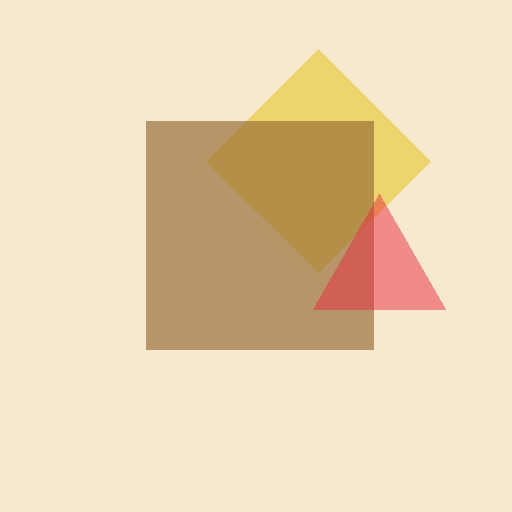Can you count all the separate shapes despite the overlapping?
Yes, there are 3 separate shapes.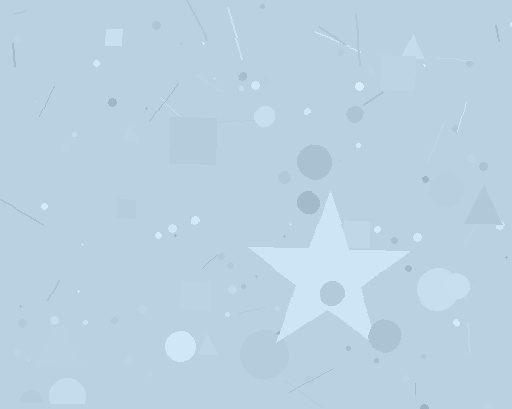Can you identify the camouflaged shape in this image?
The camouflaged shape is a star.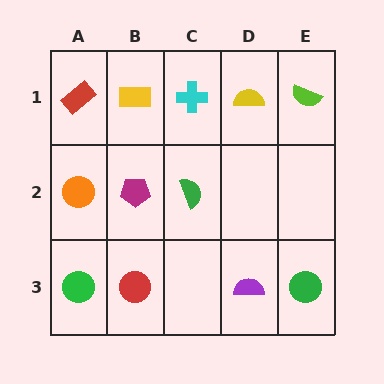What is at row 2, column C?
A green semicircle.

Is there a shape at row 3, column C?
No, that cell is empty.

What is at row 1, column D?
A yellow semicircle.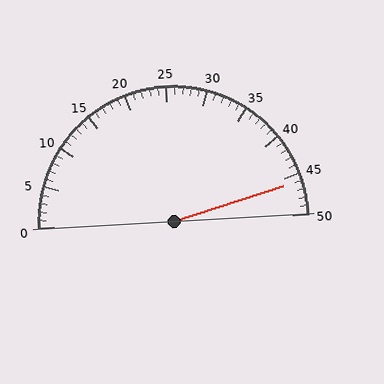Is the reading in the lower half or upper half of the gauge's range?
The reading is in the upper half of the range (0 to 50).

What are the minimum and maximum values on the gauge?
The gauge ranges from 0 to 50.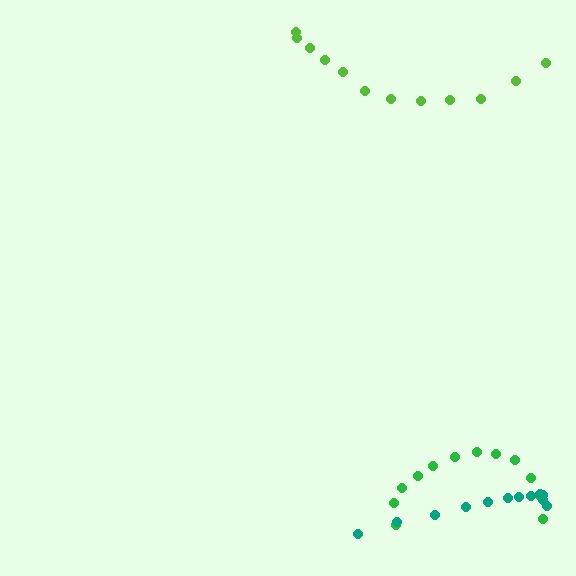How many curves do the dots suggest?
There are 3 distinct paths.